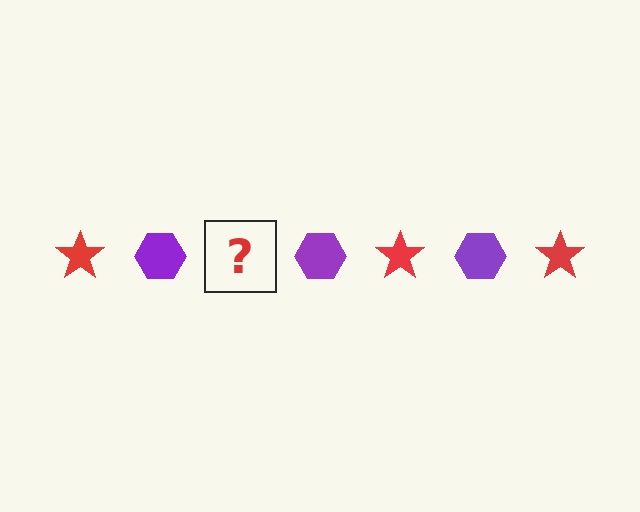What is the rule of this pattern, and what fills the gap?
The rule is that the pattern alternates between red star and purple hexagon. The gap should be filled with a red star.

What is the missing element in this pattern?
The missing element is a red star.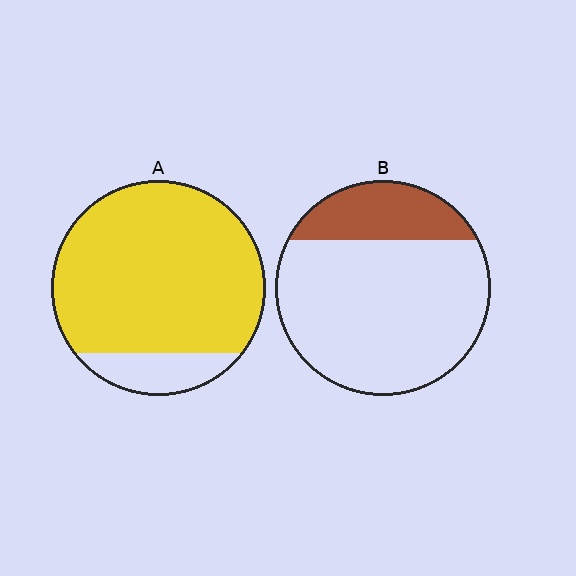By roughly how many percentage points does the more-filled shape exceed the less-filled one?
By roughly 65 percentage points (A over B).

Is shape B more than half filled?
No.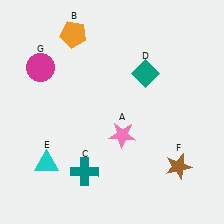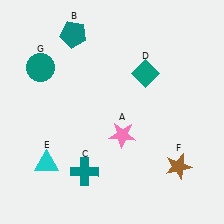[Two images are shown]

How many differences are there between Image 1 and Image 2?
There are 2 differences between the two images.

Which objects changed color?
B changed from orange to teal. G changed from magenta to teal.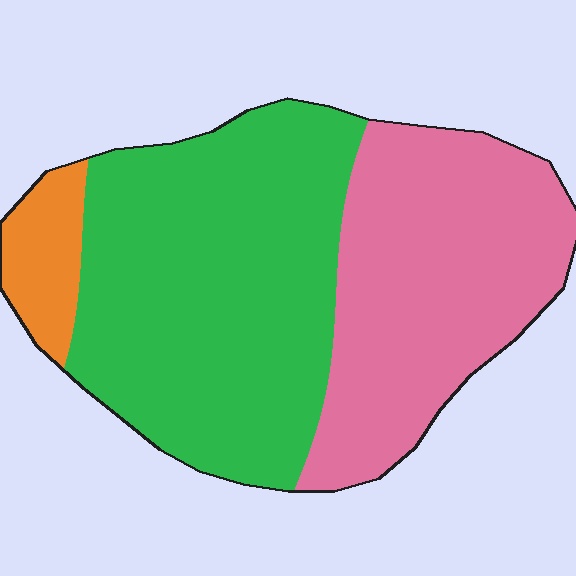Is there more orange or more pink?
Pink.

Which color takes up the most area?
Green, at roughly 55%.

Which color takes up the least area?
Orange, at roughly 10%.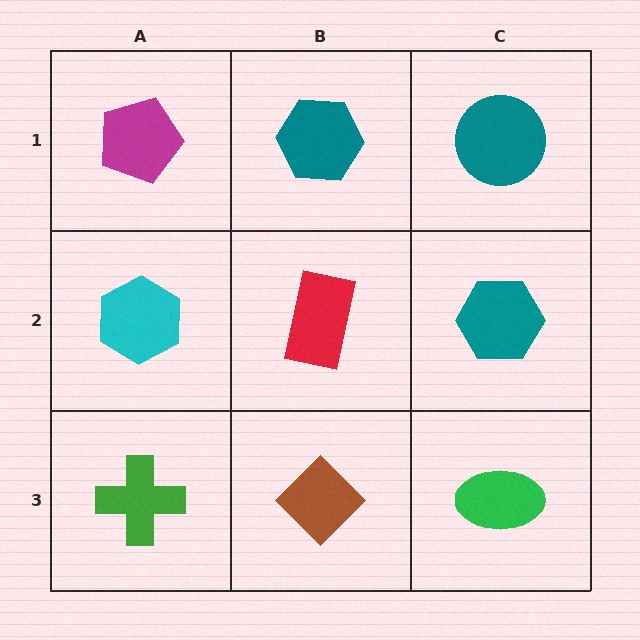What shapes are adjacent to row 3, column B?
A red rectangle (row 2, column B), a green cross (row 3, column A), a green ellipse (row 3, column C).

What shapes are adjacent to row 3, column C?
A teal hexagon (row 2, column C), a brown diamond (row 3, column B).